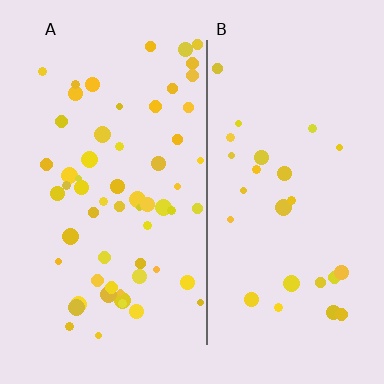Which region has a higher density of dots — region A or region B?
A (the left).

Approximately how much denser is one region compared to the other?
Approximately 2.2× — region A over region B.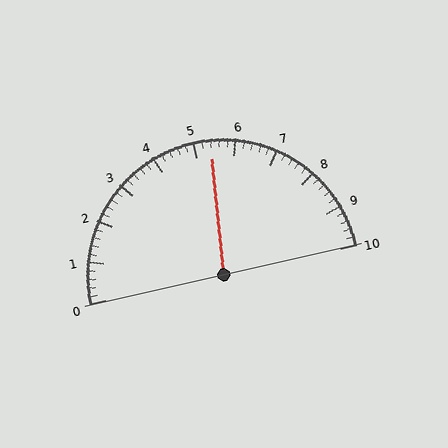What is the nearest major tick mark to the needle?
The nearest major tick mark is 5.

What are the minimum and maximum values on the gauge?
The gauge ranges from 0 to 10.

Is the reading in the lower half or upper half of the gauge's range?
The reading is in the upper half of the range (0 to 10).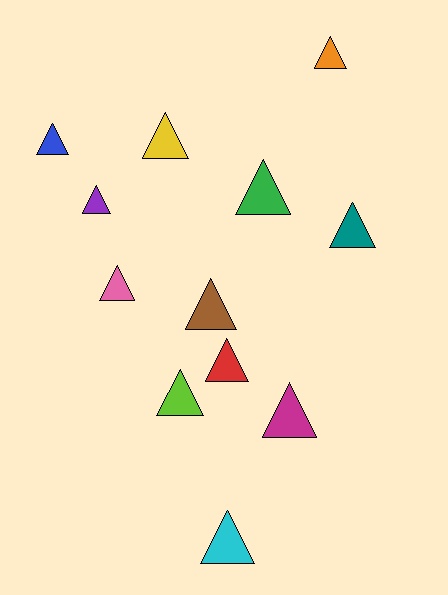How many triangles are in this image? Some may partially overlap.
There are 12 triangles.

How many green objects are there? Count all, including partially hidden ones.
There is 1 green object.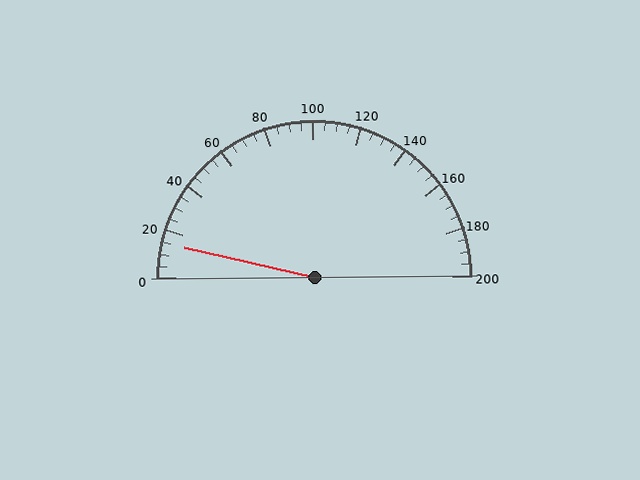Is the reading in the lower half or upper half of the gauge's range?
The reading is in the lower half of the range (0 to 200).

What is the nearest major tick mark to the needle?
The nearest major tick mark is 20.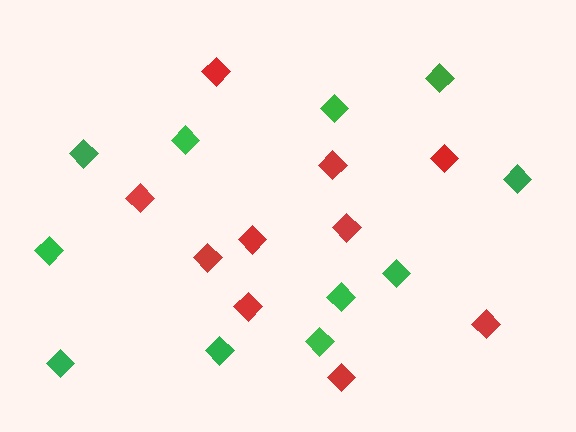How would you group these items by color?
There are 2 groups: one group of red diamonds (10) and one group of green diamonds (11).